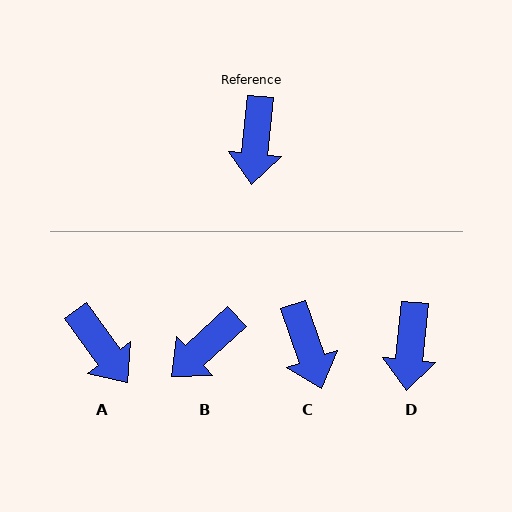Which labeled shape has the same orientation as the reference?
D.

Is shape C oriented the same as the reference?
No, it is off by about 24 degrees.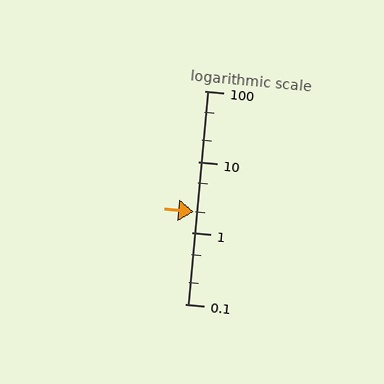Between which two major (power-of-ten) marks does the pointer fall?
The pointer is between 1 and 10.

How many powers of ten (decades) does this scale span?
The scale spans 3 decades, from 0.1 to 100.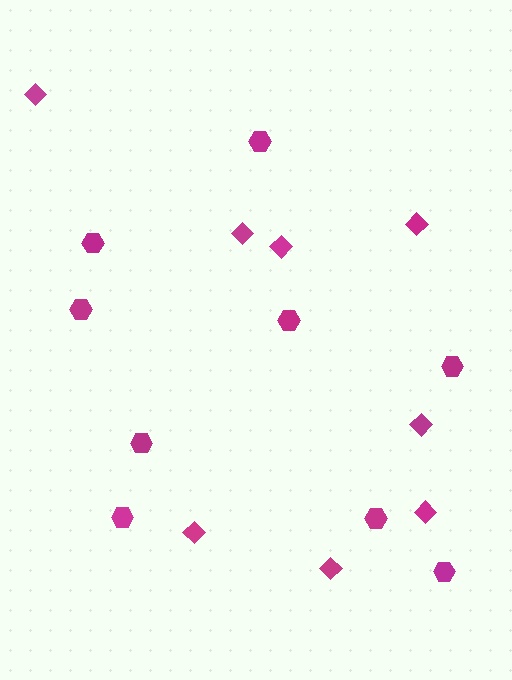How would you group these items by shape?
There are 2 groups: one group of diamonds (8) and one group of hexagons (9).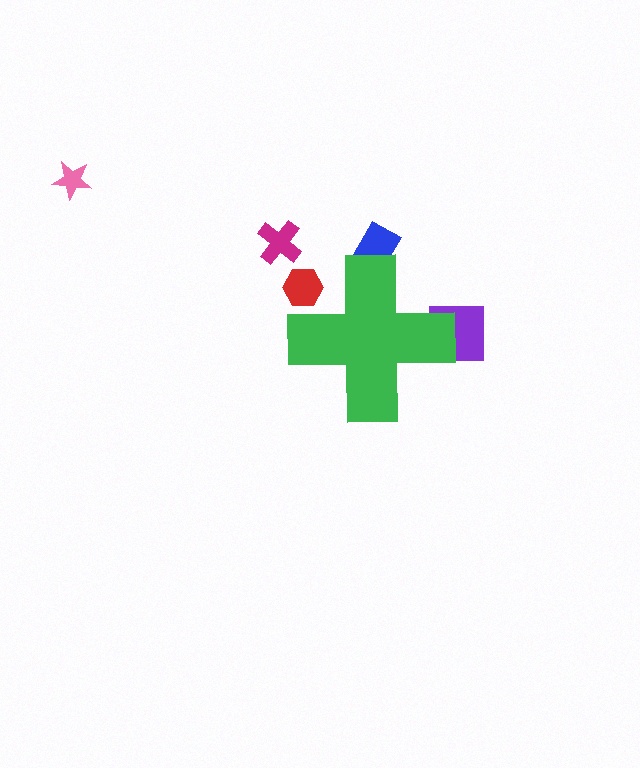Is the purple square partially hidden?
Yes, the purple square is partially hidden behind the green cross.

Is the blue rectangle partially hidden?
Yes, the blue rectangle is partially hidden behind the green cross.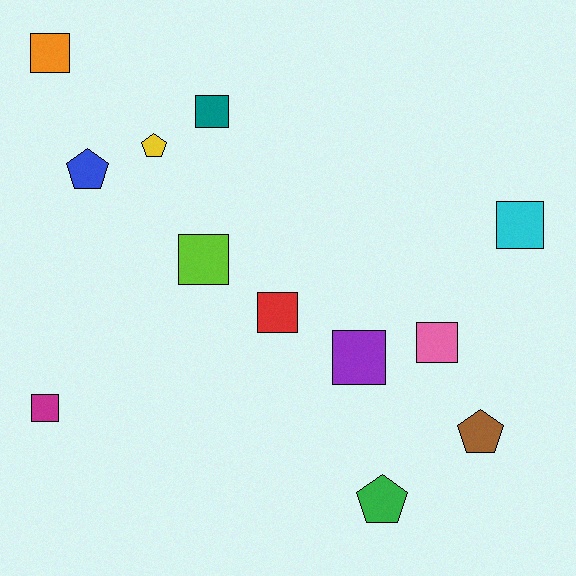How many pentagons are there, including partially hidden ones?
There are 4 pentagons.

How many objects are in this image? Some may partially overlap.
There are 12 objects.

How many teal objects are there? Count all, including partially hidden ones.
There is 1 teal object.